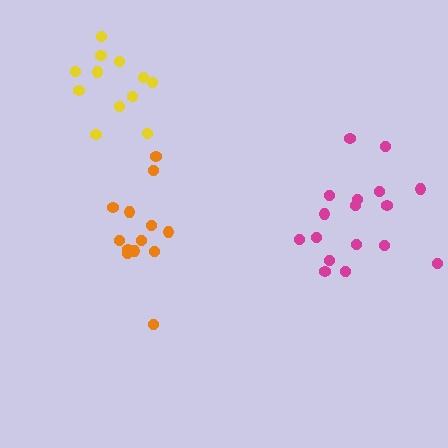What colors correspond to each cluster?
The clusters are colored: magenta, orange, yellow.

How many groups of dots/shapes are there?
There are 3 groups.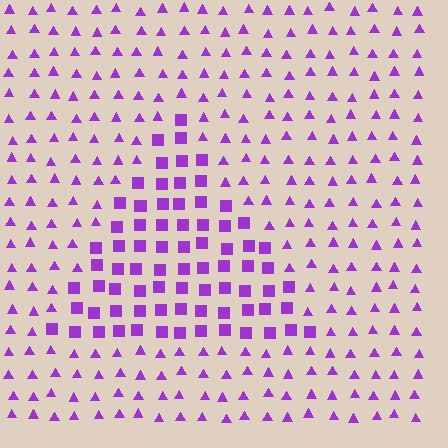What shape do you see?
I see a triangle.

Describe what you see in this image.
The image is filled with small purple elements arranged in a uniform grid. A triangle-shaped region contains squares, while the surrounding area contains triangles. The boundary is defined purely by the change in element shape.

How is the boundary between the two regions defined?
The boundary is defined by a change in element shape: squares inside vs. triangles outside. All elements share the same color and spacing.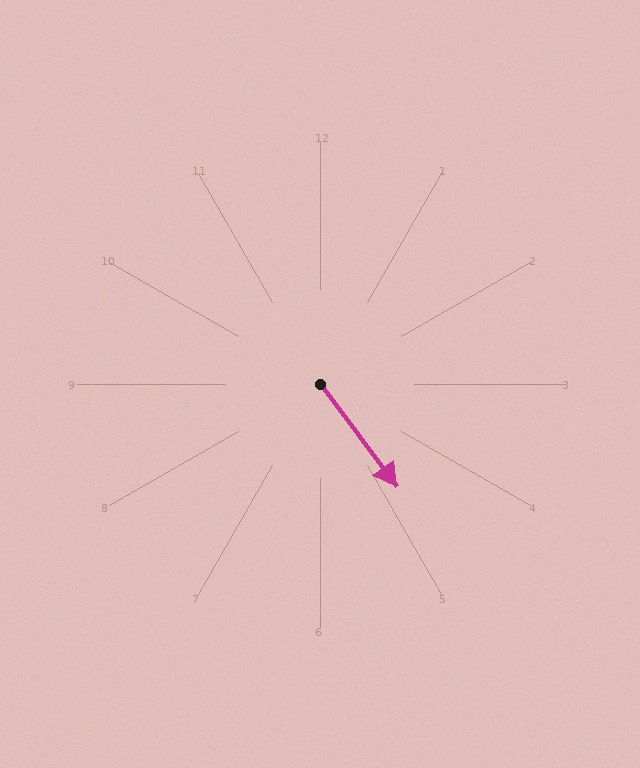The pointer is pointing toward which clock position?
Roughly 5 o'clock.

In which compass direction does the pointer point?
Southeast.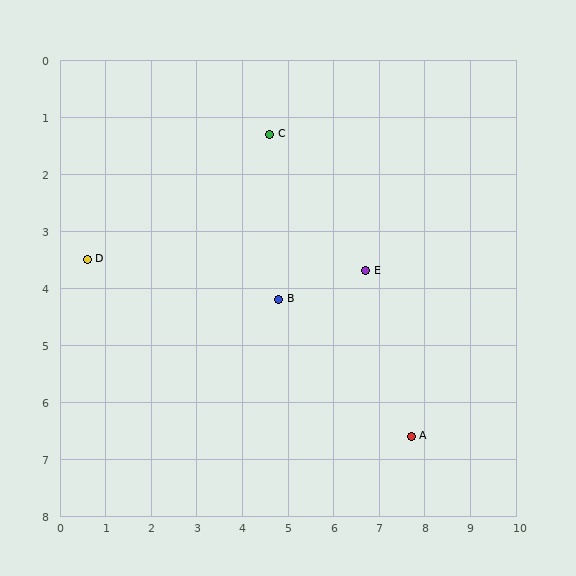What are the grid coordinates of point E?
Point E is at approximately (6.7, 3.7).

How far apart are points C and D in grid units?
Points C and D are about 4.6 grid units apart.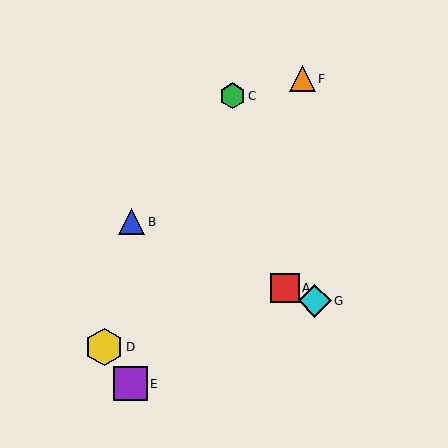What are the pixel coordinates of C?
Object C is at (232, 96).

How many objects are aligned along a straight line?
3 objects (A, B, G) are aligned along a straight line.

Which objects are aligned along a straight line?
Objects A, B, G are aligned along a straight line.